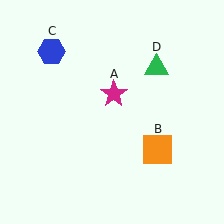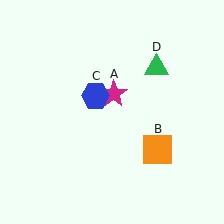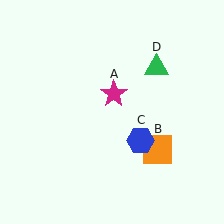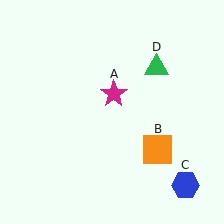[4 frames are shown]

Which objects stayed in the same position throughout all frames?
Magenta star (object A) and orange square (object B) and green triangle (object D) remained stationary.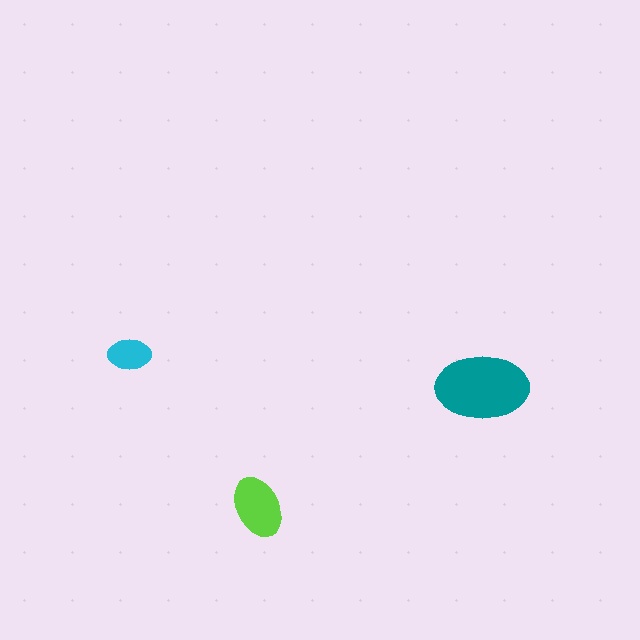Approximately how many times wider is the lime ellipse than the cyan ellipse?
About 1.5 times wider.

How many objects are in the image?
There are 3 objects in the image.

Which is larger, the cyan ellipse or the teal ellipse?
The teal one.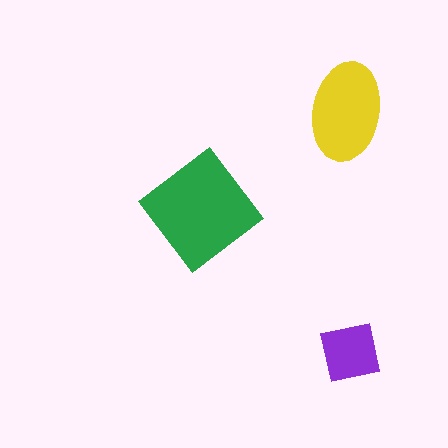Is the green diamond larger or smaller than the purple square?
Larger.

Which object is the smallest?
The purple square.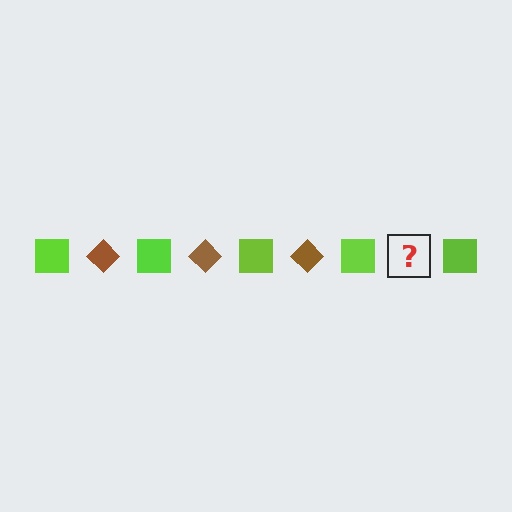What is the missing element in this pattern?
The missing element is a brown diamond.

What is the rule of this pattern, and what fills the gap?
The rule is that the pattern alternates between lime square and brown diamond. The gap should be filled with a brown diamond.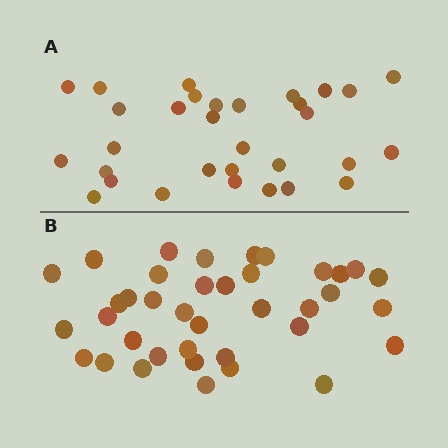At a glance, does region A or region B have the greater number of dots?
Region B (the bottom region) has more dots.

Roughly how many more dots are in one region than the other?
Region B has roughly 8 or so more dots than region A.